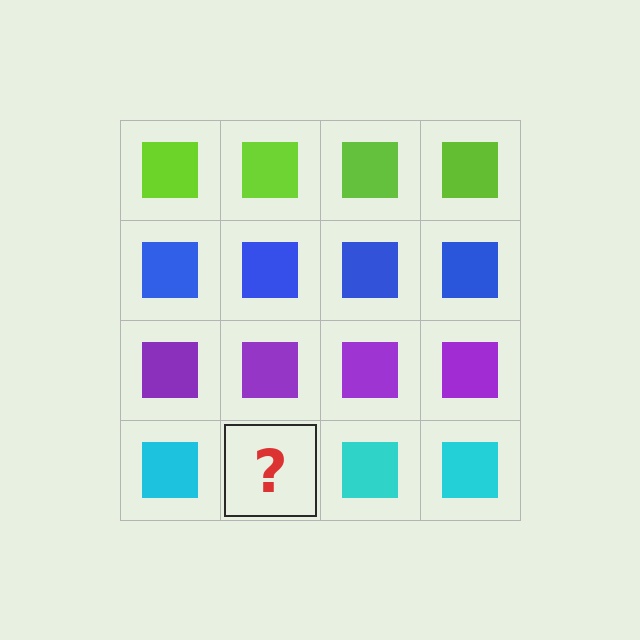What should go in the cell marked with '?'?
The missing cell should contain a cyan square.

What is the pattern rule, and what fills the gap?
The rule is that each row has a consistent color. The gap should be filled with a cyan square.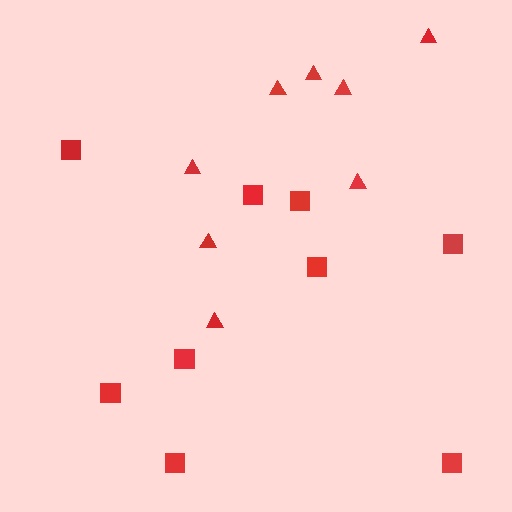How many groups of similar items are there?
There are 2 groups: one group of triangles (8) and one group of squares (9).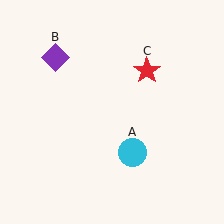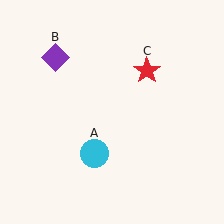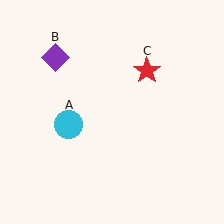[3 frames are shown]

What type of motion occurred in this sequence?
The cyan circle (object A) rotated clockwise around the center of the scene.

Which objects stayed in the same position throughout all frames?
Purple diamond (object B) and red star (object C) remained stationary.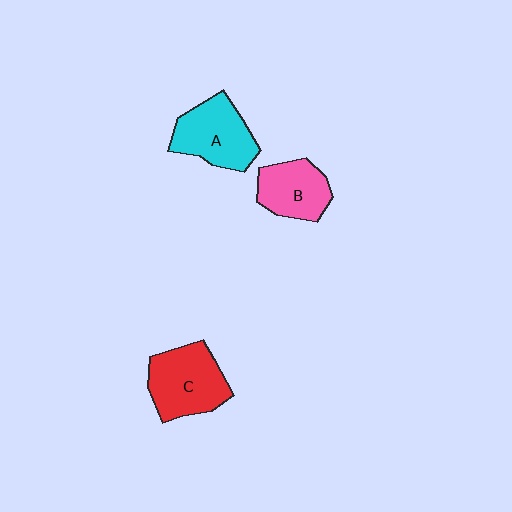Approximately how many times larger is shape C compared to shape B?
Approximately 1.3 times.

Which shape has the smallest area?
Shape B (pink).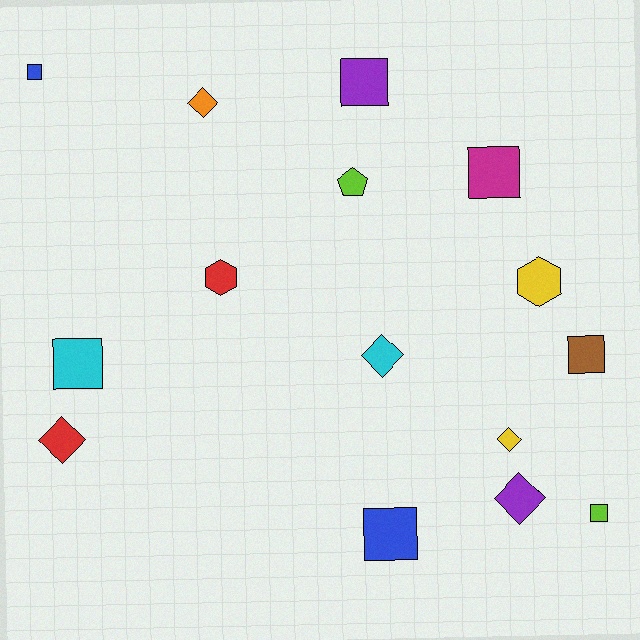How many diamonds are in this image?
There are 5 diamonds.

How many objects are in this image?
There are 15 objects.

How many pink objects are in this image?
There are no pink objects.